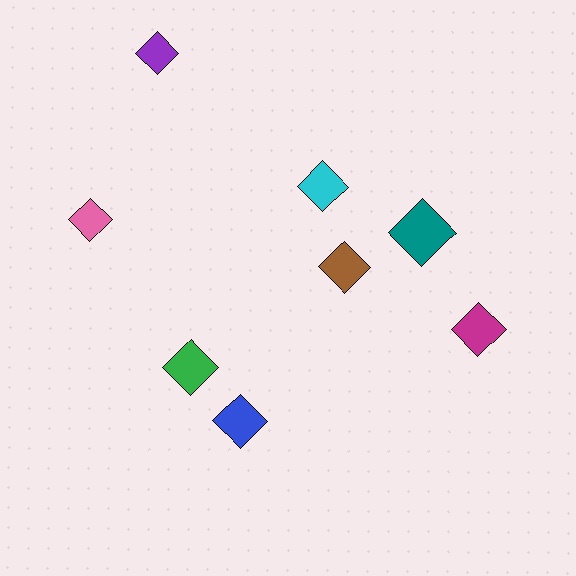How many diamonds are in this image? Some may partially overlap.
There are 8 diamonds.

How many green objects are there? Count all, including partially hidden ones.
There is 1 green object.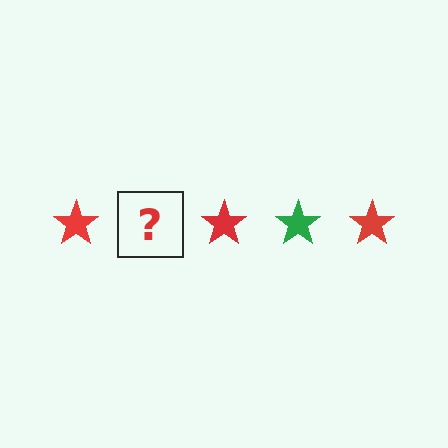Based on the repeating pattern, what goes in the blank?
The blank should be a green star.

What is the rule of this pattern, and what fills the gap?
The rule is that the pattern cycles through red, green stars. The gap should be filled with a green star.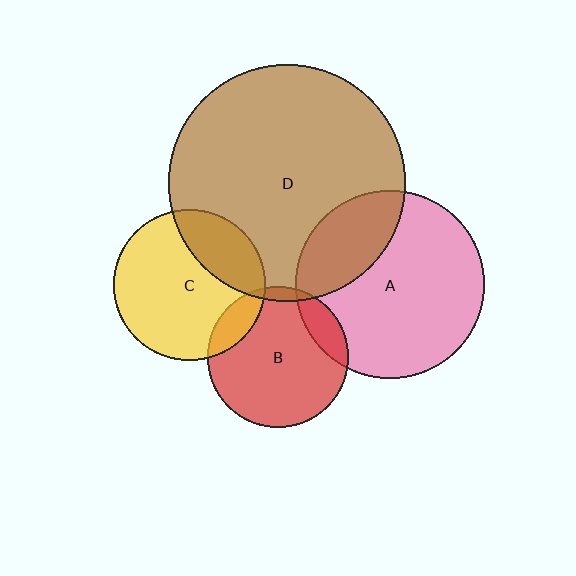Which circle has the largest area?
Circle D (brown).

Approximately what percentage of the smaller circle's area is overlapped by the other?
Approximately 25%.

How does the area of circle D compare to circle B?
Approximately 2.8 times.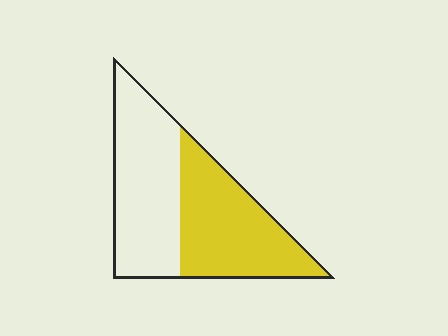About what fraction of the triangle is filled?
About one half (1/2).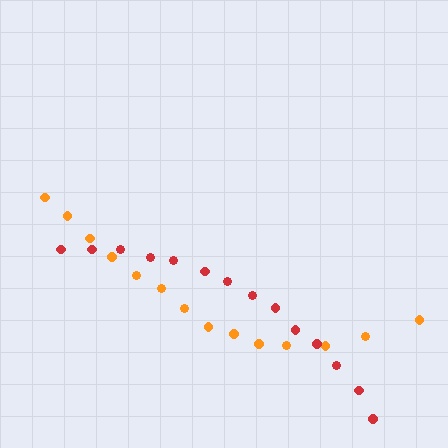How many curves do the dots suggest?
There are 2 distinct paths.